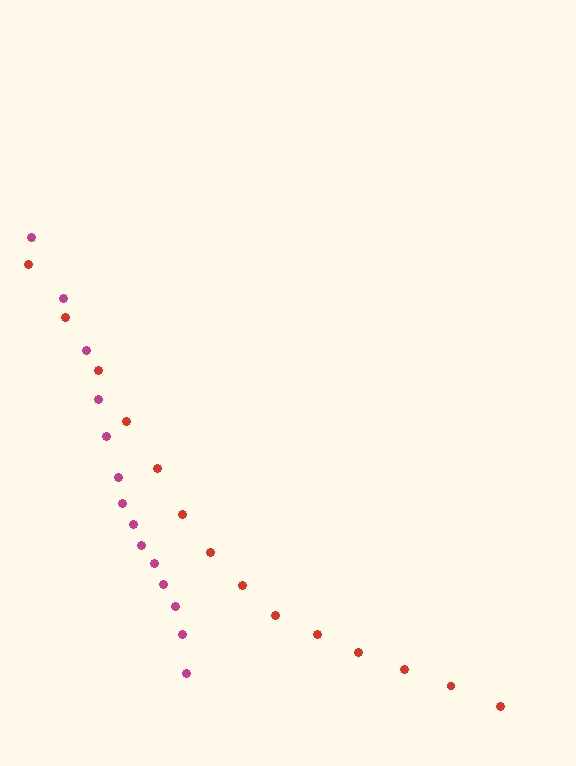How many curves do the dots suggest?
There are 2 distinct paths.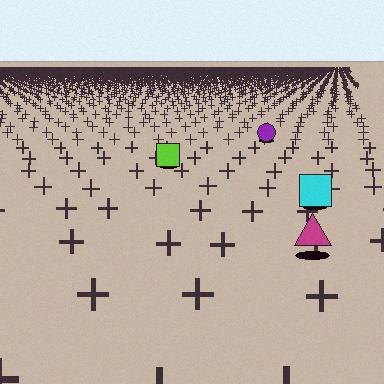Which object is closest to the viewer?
The magenta triangle is closest. The texture marks near it are larger and more spread out.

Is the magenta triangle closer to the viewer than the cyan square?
Yes. The magenta triangle is closer — you can tell from the texture gradient: the ground texture is coarser near it.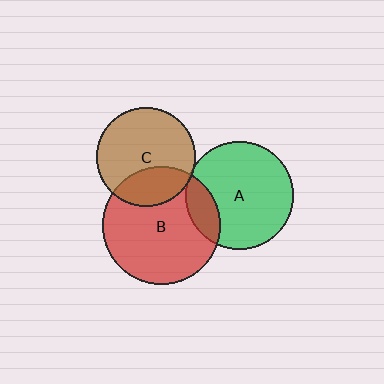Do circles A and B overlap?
Yes.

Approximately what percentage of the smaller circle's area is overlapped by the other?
Approximately 15%.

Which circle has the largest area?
Circle B (red).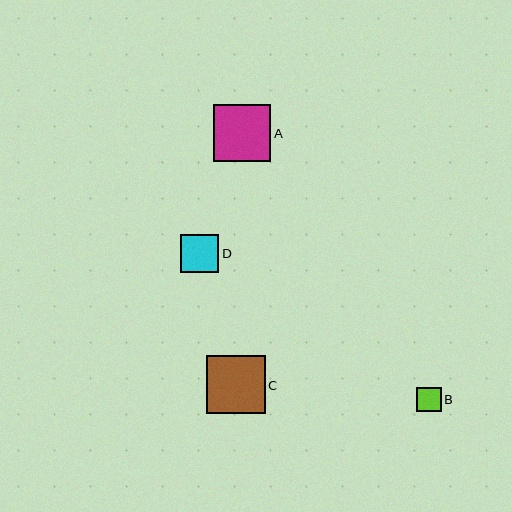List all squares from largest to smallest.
From largest to smallest: C, A, D, B.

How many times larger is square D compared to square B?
Square D is approximately 1.5 times the size of square B.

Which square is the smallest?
Square B is the smallest with a size of approximately 25 pixels.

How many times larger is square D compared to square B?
Square D is approximately 1.5 times the size of square B.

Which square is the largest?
Square C is the largest with a size of approximately 58 pixels.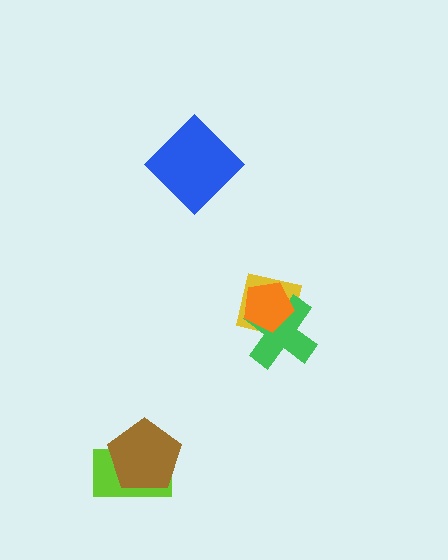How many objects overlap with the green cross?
2 objects overlap with the green cross.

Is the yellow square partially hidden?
Yes, it is partially covered by another shape.